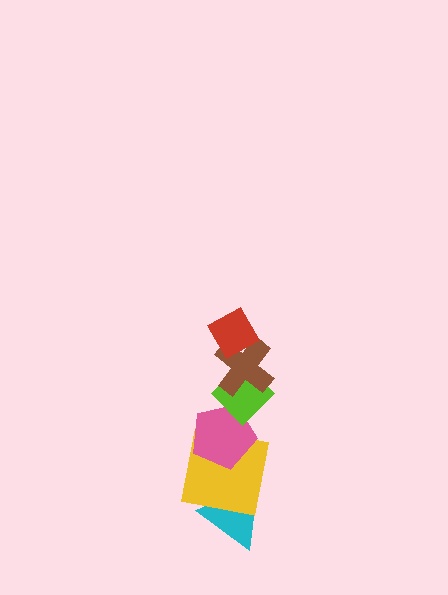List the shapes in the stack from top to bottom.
From top to bottom: the red diamond, the brown cross, the lime diamond, the pink pentagon, the yellow square, the cyan triangle.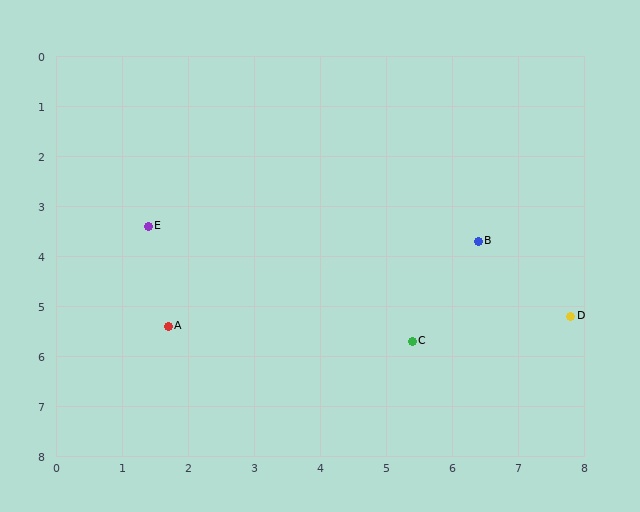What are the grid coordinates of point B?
Point B is at approximately (6.4, 3.7).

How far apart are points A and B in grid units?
Points A and B are about 5.0 grid units apart.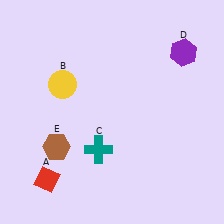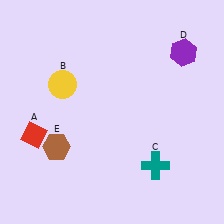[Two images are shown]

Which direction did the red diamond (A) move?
The red diamond (A) moved up.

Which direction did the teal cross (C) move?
The teal cross (C) moved right.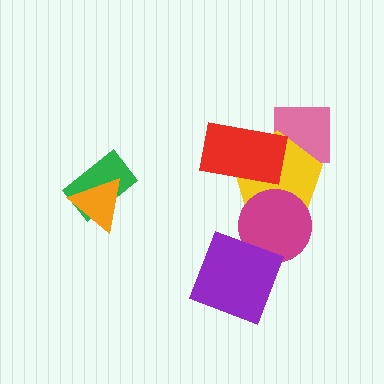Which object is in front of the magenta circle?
The purple square is in front of the magenta circle.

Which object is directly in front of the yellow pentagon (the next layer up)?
The red rectangle is directly in front of the yellow pentagon.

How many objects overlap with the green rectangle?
1 object overlaps with the green rectangle.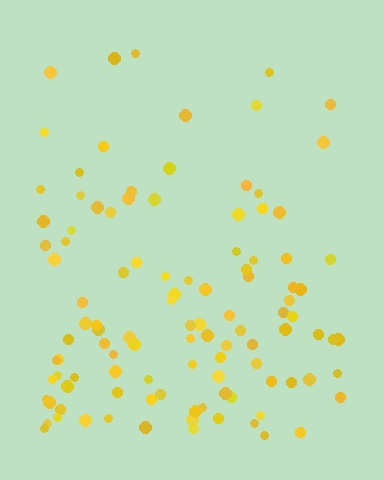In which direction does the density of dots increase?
From top to bottom, with the bottom side densest.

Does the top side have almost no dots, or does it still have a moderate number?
Still a moderate number, just noticeably fewer than the bottom.